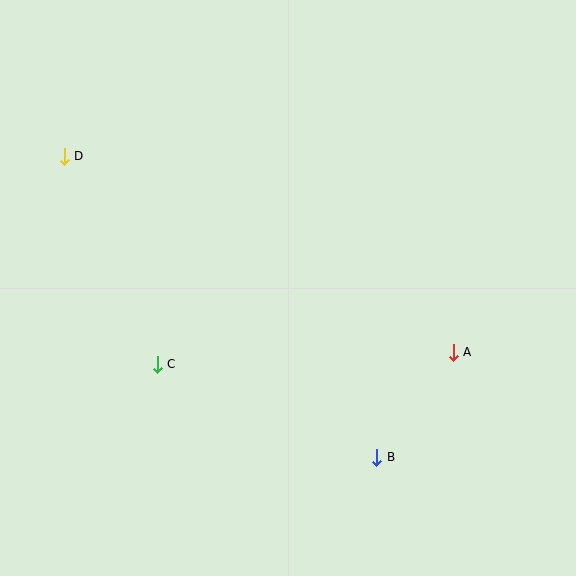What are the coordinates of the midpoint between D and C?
The midpoint between D and C is at (111, 260).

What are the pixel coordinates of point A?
Point A is at (453, 352).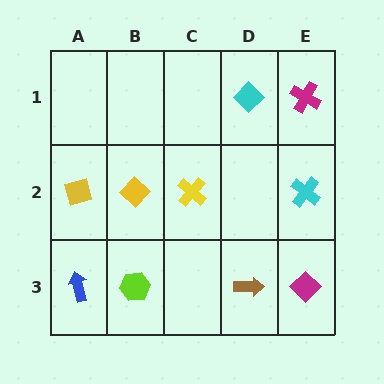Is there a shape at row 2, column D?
No, that cell is empty.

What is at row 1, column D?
A cyan diamond.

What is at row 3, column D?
A brown arrow.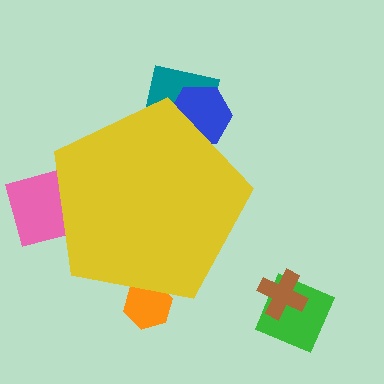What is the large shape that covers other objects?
A yellow pentagon.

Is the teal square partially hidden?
Yes, the teal square is partially hidden behind the yellow pentagon.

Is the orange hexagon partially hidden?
Yes, the orange hexagon is partially hidden behind the yellow pentagon.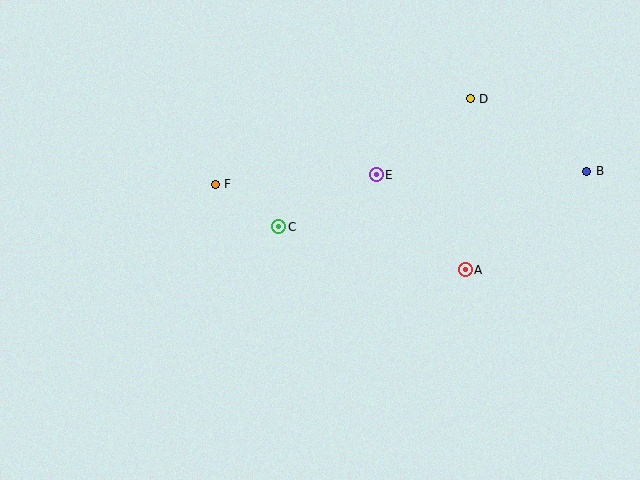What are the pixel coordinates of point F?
Point F is at (215, 184).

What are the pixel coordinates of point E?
Point E is at (376, 175).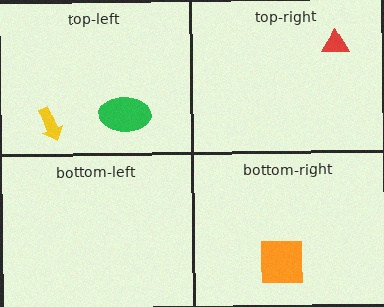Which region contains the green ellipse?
The top-left region.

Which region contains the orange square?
The bottom-right region.